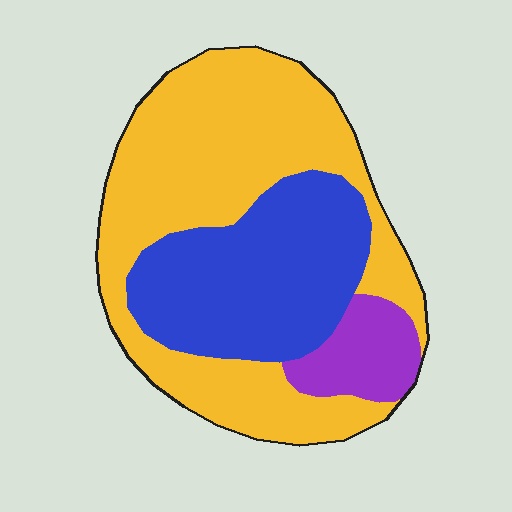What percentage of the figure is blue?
Blue covers around 35% of the figure.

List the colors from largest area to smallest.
From largest to smallest: yellow, blue, purple.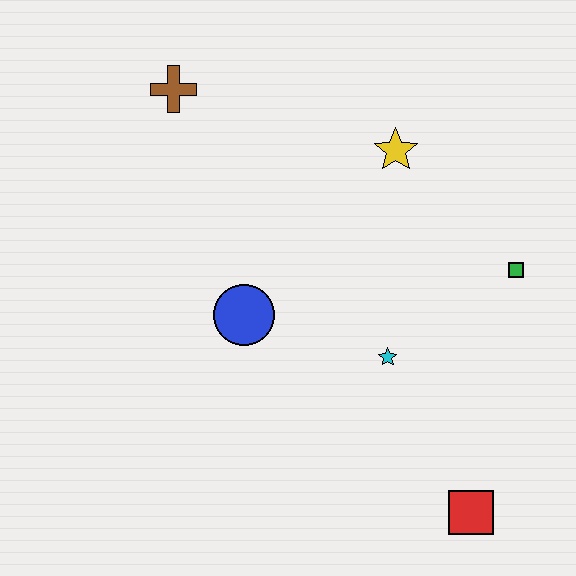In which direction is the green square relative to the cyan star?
The green square is to the right of the cyan star.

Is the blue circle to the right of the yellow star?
No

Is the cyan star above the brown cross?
No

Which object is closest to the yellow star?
The green square is closest to the yellow star.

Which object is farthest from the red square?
The brown cross is farthest from the red square.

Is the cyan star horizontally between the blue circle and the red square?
Yes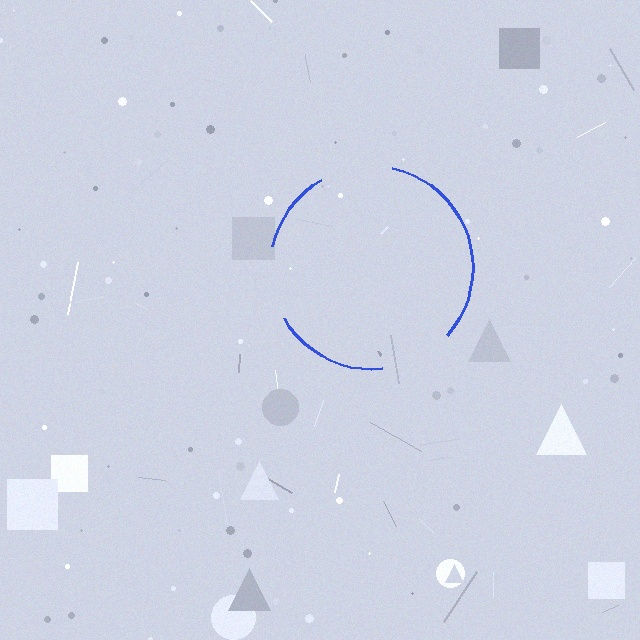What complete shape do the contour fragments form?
The contour fragments form a circle.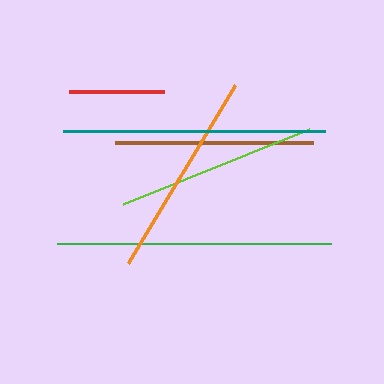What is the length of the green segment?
The green segment is approximately 275 pixels long.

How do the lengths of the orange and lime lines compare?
The orange and lime lines are approximately the same length.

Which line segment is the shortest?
The red line is the shortest at approximately 96 pixels.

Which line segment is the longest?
The green line is the longest at approximately 275 pixels.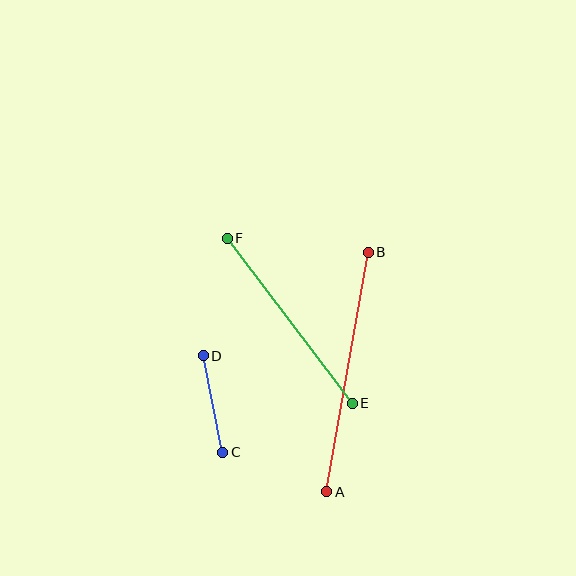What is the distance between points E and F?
The distance is approximately 207 pixels.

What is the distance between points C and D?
The distance is approximately 98 pixels.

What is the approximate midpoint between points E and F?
The midpoint is at approximately (290, 321) pixels.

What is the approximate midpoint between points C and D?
The midpoint is at approximately (213, 404) pixels.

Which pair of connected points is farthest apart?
Points A and B are farthest apart.